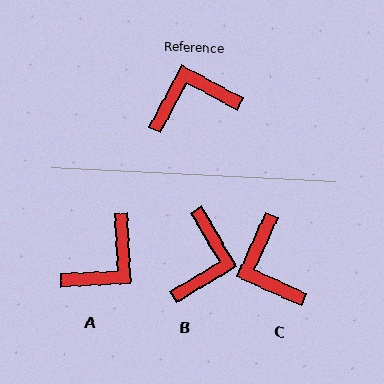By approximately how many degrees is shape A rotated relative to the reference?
Approximately 149 degrees clockwise.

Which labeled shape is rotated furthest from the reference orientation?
A, about 149 degrees away.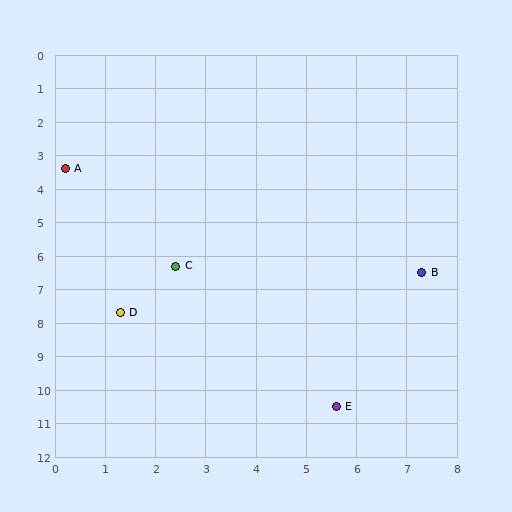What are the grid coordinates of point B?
Point B is at approximately (7.3, 6.5).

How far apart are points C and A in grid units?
Points C and A are about 3.6 grid units apart.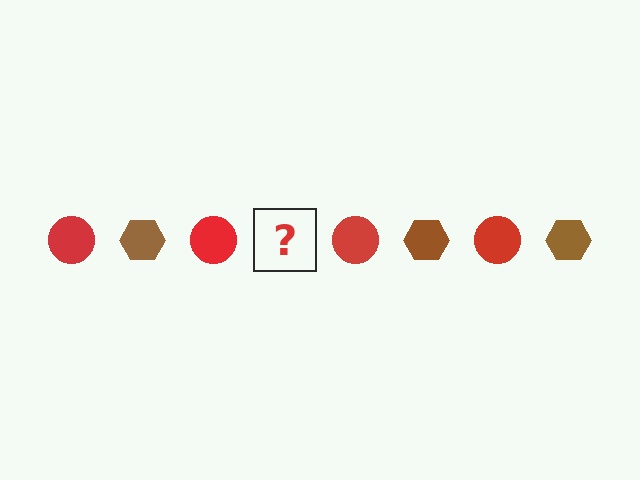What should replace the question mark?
The question mark should be replaced with a brown hexagon.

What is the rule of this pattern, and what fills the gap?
The rule is that the pattern alternates between red circle and brown hexagon. The gap should be filled with a brown hexagon.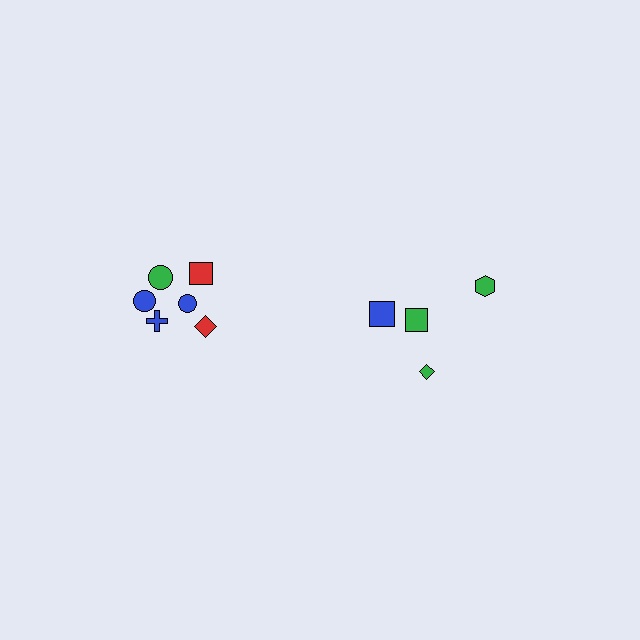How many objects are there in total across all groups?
There are 10 objects.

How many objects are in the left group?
There are 6 objects.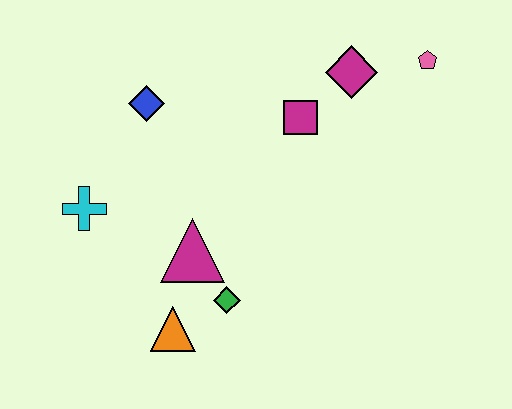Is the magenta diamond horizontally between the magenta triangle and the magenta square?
No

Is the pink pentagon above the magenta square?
Yes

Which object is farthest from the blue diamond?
The pink pentagon is farthest from the blue diamond.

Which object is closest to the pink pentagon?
The magenta diamond is closest to the pink pentagon.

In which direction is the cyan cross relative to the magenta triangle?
The cyan cross is to the left of the magenta triangle.